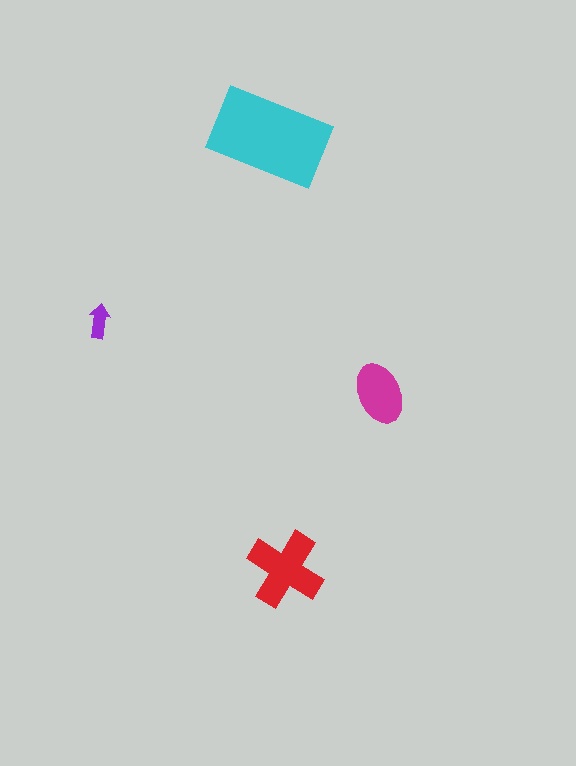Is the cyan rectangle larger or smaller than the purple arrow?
Larger.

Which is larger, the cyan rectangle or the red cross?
The cyan rectangle.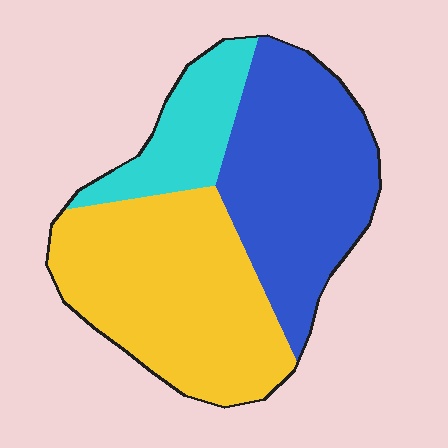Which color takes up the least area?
Cyan, at roughly 15%.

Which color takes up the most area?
Yellow, at roughly 45%.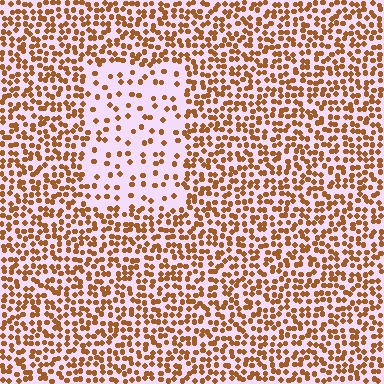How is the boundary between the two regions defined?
The boundary is defined by a change in element density (approximately 2.6x ratio). All elements are the same color, size, and shape.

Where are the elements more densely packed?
The elements are more densely packed outside the rectangle boundary.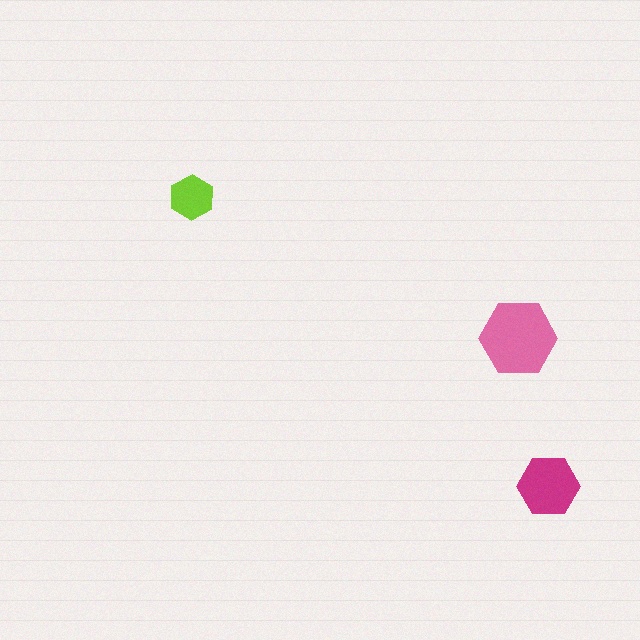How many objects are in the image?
There are 3 objects in the image.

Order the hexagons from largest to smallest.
the pink one, the magenta one, the lime one.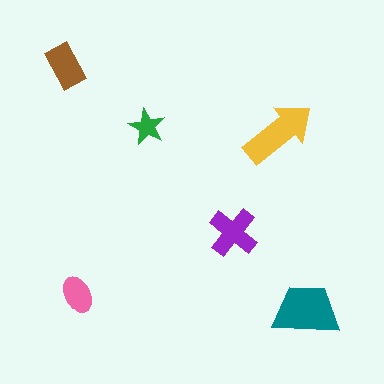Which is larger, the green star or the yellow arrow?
The yellow arrow.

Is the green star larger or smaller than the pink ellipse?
Smaller.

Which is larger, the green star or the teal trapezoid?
The teal trapezoid.